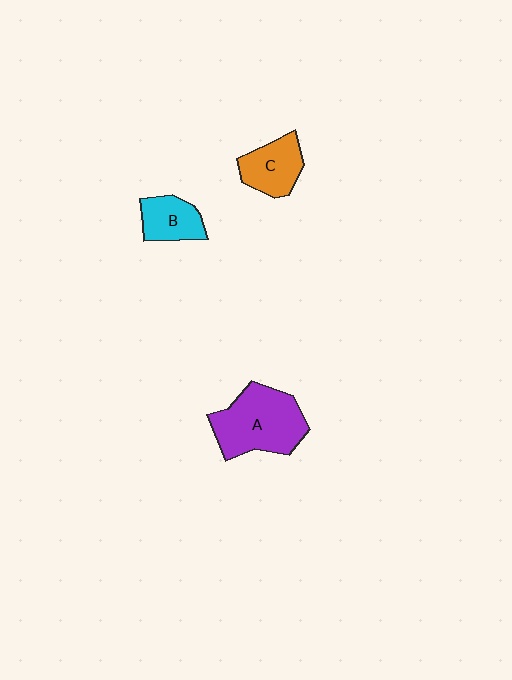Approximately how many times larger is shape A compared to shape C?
Approximately 1.8 times.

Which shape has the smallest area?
Shape B (cyan).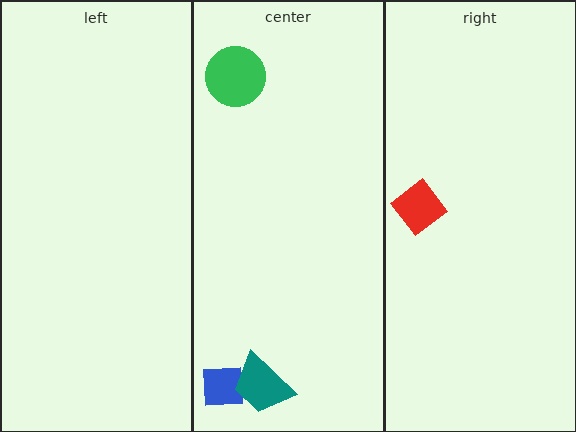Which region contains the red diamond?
The right region.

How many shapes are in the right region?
1.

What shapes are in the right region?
The red diamond.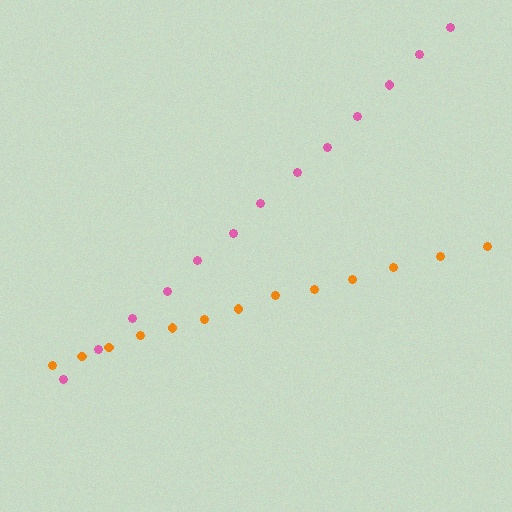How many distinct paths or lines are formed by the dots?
There are 2 distinct paths.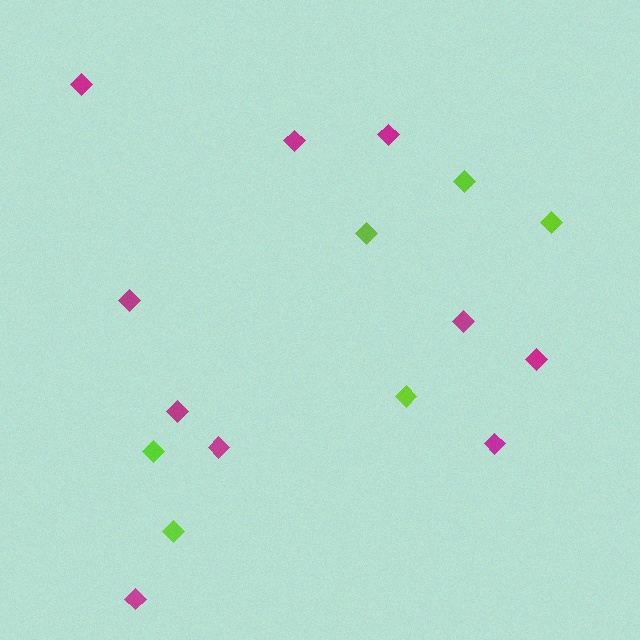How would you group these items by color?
There are 2 groups: one group of magenta diamonds (10) and one group of lime diamonds (6).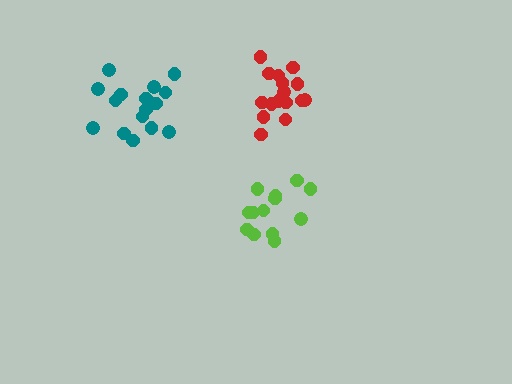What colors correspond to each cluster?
The clusters are colored: lime, red, teal.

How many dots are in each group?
Group 1: 13 dots, Group 2: 16 dots, Group 3: 16 dots (45 total).